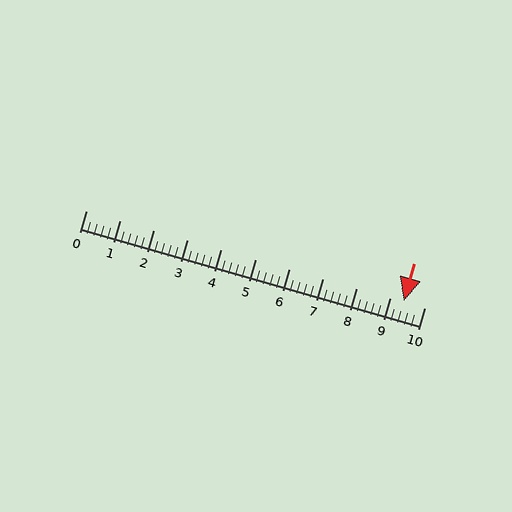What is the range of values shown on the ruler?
The ruler shows values from 0 to 10.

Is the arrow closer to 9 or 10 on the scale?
The arrow is closer to 9.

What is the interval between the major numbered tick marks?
The major tick marks are spaced 1 units apart.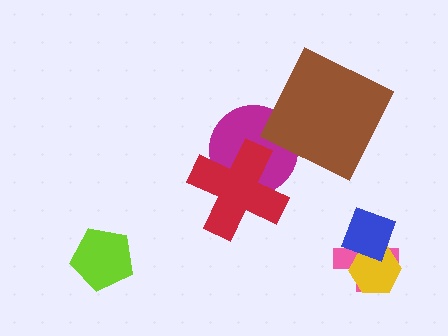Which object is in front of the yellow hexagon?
The blue diamond is in front of the yellow hexagon.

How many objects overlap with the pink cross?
2 objects overlap with the pink cross.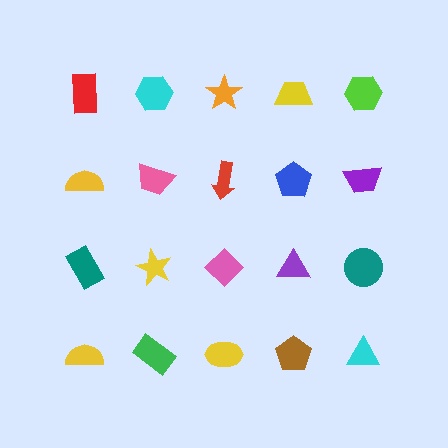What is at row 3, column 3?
A pink diamond.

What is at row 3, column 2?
A yellow star.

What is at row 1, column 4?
A yellow trapezoid.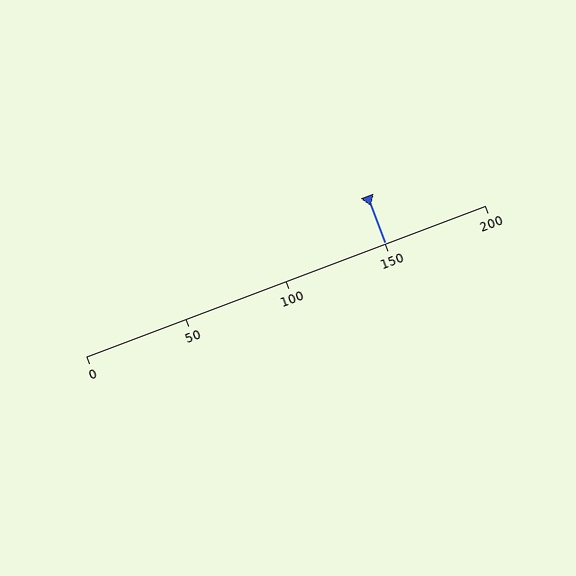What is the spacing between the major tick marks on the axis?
The major ticks are spaced 50 apart.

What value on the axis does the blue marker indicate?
The marker indicates approximately 150.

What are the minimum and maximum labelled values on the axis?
The axis runs from 0 to 200.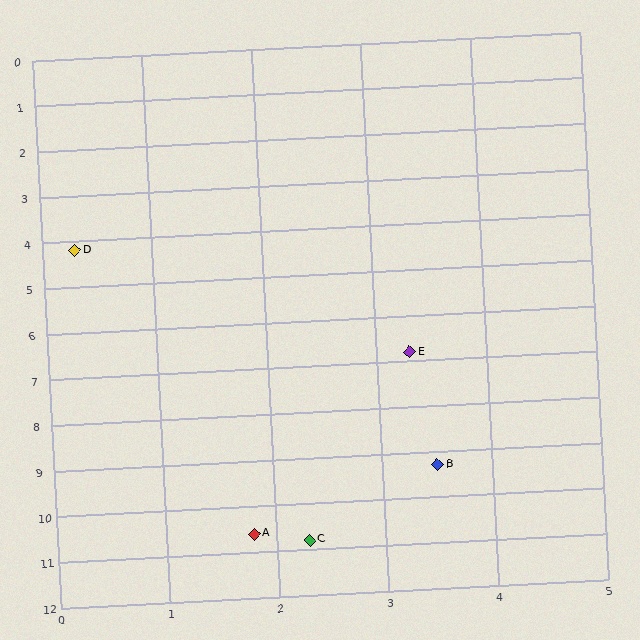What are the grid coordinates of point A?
Point A is at approximately (1.8, 10.6).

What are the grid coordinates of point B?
Point B is at approximately (3.5, 9.3).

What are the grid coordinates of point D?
Point D is at approximately (0.3, 4.2).